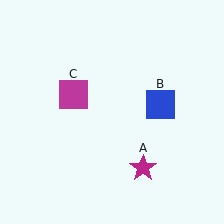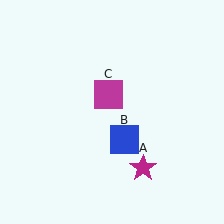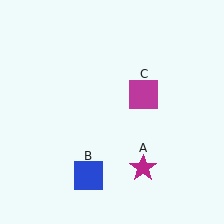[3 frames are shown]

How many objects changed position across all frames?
2 objects changed position: blue square (object B), magenta square (object C).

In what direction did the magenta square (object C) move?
The magenta square (object C) moved right.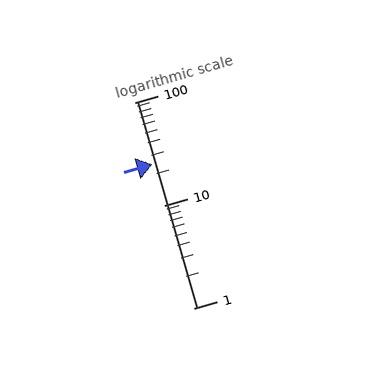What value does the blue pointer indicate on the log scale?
The pointer indicates approximately 25.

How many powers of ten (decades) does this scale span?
The scale spans 2 decades, from 1 to 100.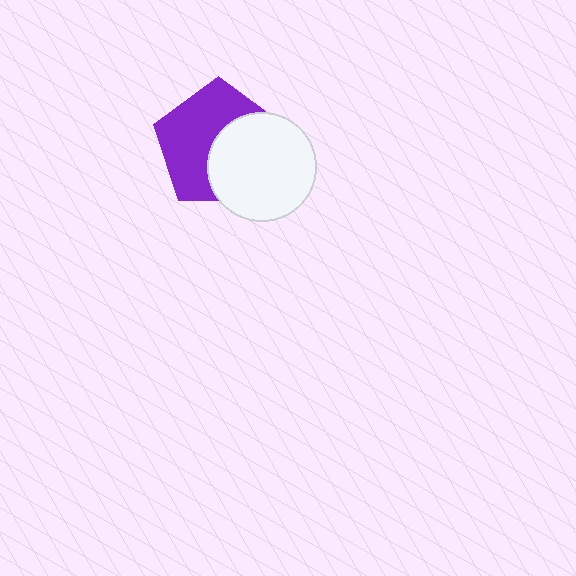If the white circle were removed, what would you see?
You would see the complete purple pentagon.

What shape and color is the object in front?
The object in front is a white circle.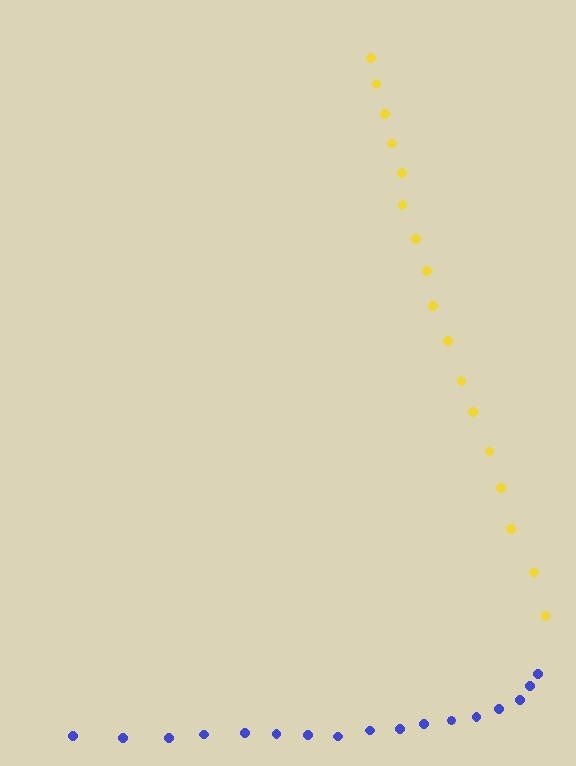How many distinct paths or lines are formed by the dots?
There are 2 distinct paths.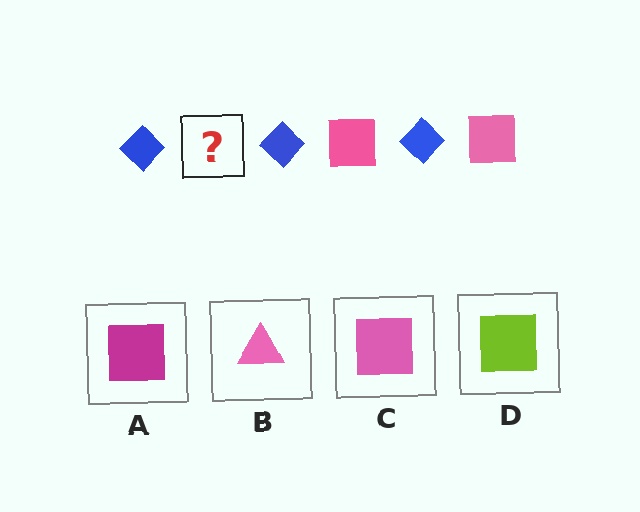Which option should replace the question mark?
Option C.